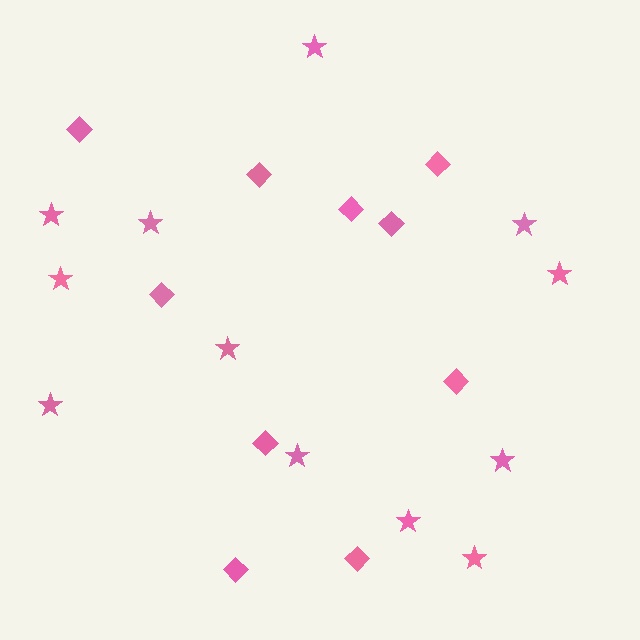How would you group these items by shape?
There are 2 groups: one group of stars (12) and one group of diamonds (10).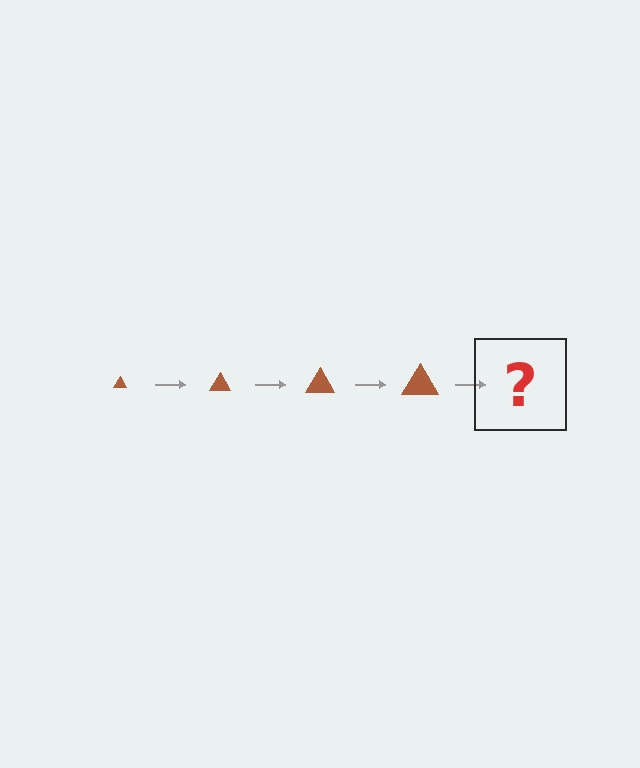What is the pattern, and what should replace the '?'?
The pattern is that the triangle gets progressively larger each step. The '?' should be a brown triangle, larger than the previous one.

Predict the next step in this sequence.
The next step is a brown triangle, larger than the previous one.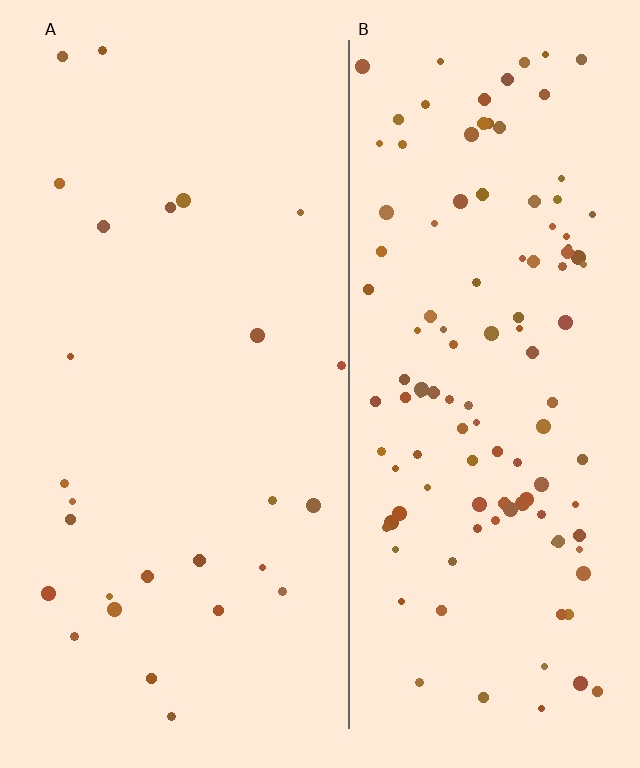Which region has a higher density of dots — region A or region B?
B (the right).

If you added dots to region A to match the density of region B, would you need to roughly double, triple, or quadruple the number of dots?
Approximately quadruple.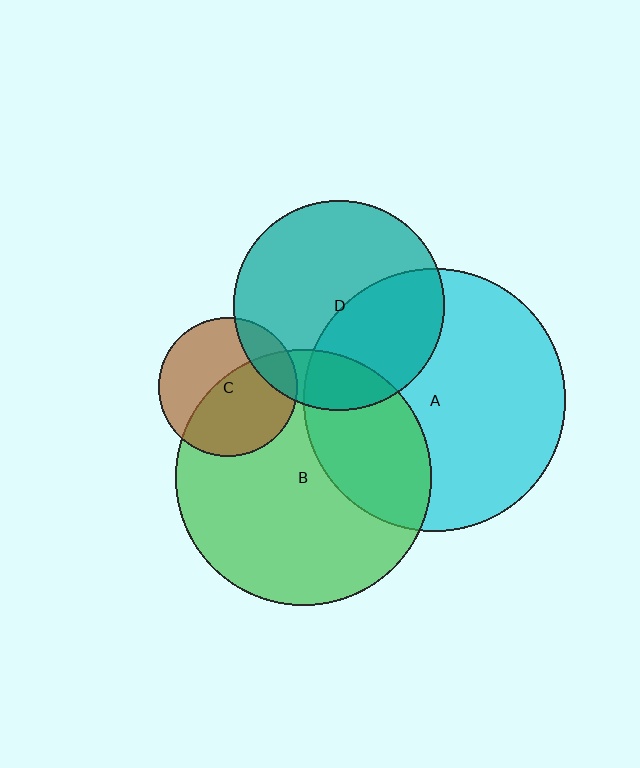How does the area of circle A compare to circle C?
Approximately 3.6 times.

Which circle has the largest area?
Circle A (cyan).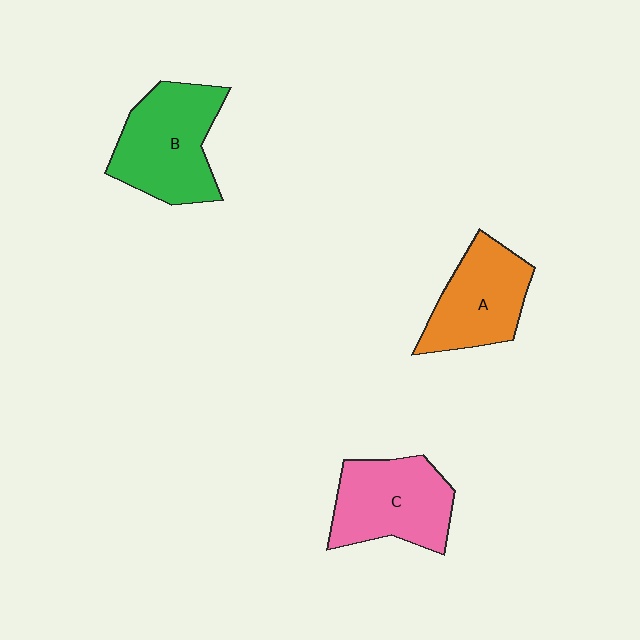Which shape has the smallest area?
Shape A (orange).